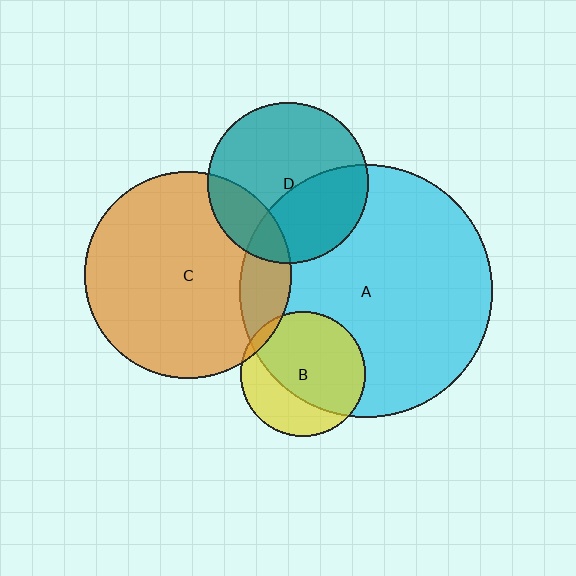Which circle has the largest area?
Circle A (cyan).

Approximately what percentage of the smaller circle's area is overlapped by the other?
Approximately 65%.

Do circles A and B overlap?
Yes.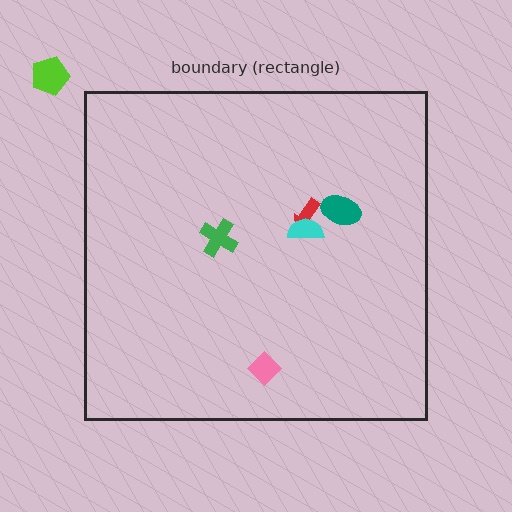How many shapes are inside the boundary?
5 inside, 1 outside.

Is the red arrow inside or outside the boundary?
Inside.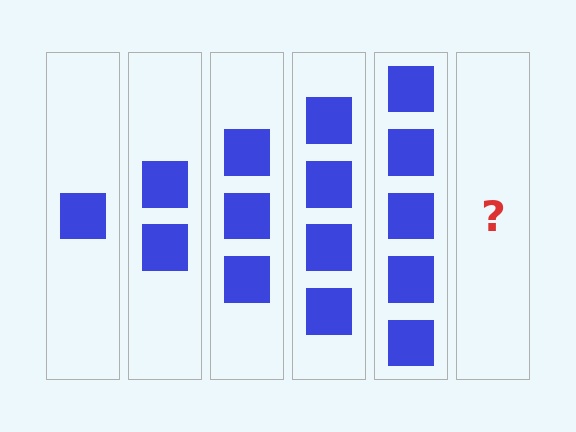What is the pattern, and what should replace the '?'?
The pattern is that each step adds one more square. The '?' should be 6 squares.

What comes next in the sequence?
The next element should be 6 squares.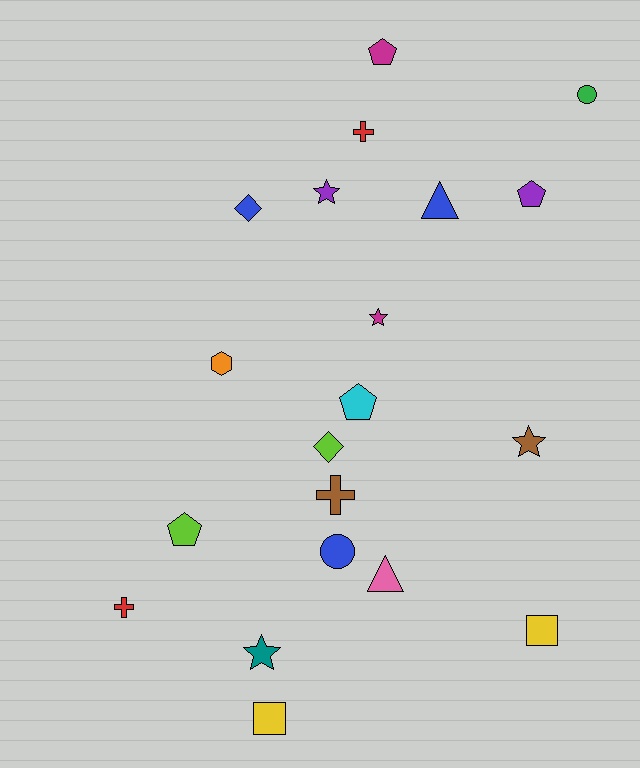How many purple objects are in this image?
There are 2 purple objects.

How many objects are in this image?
There are 20 objects.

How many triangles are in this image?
There are 2 triangles.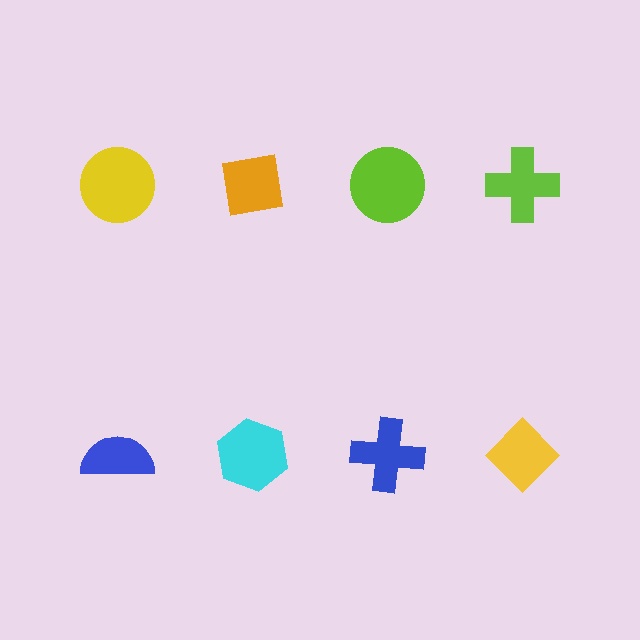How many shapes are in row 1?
4 shapes.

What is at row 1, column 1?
A yellow circle.